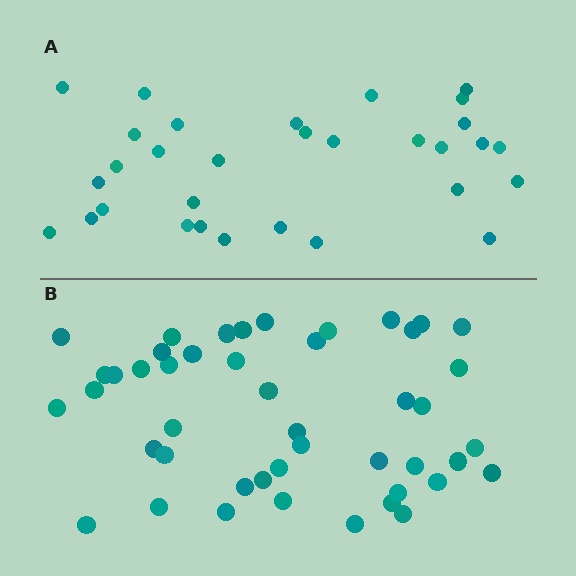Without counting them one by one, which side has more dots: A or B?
Region B (the bottom region) has more dots.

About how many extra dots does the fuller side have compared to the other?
Region B has approximately 15 more dots than region A.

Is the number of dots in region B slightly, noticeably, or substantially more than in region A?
Region B has substantially more. The ratio is roughly 1.5 to 1.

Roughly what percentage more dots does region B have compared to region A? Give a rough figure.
About 50% more.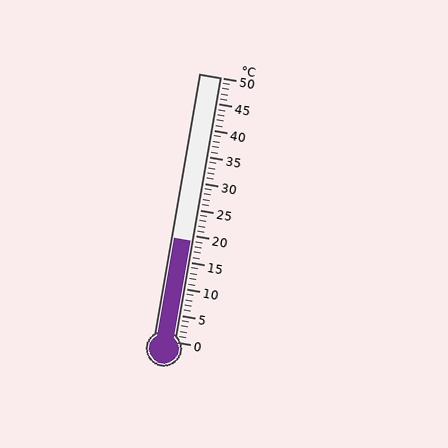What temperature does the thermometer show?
The thermometer shows approximately 19°C.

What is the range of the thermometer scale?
The thermometer scale ranges from 0°C to 50°C.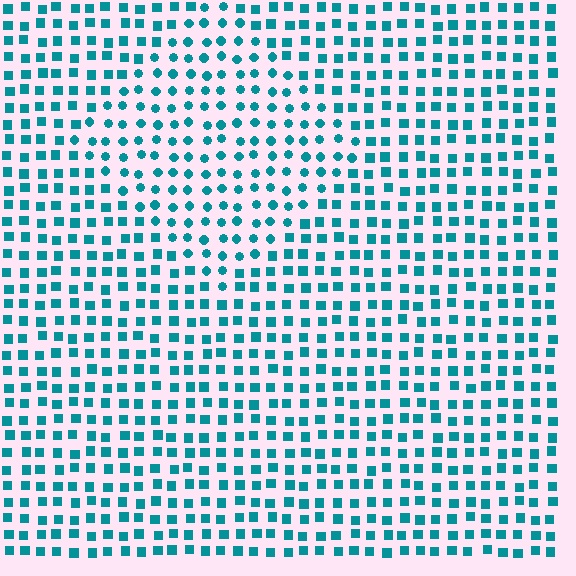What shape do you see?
I see a diamond.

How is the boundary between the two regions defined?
The boundary is defined by a change in element shape: circles inside vs. squares outside. All elements share the same color and spacing.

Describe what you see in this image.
The image is filled with small teal elements arranged in a uniform grid. A diamond-shaped region contains circles, while the surrounding area contains squares. The boundary is defined purely by the change in element shape.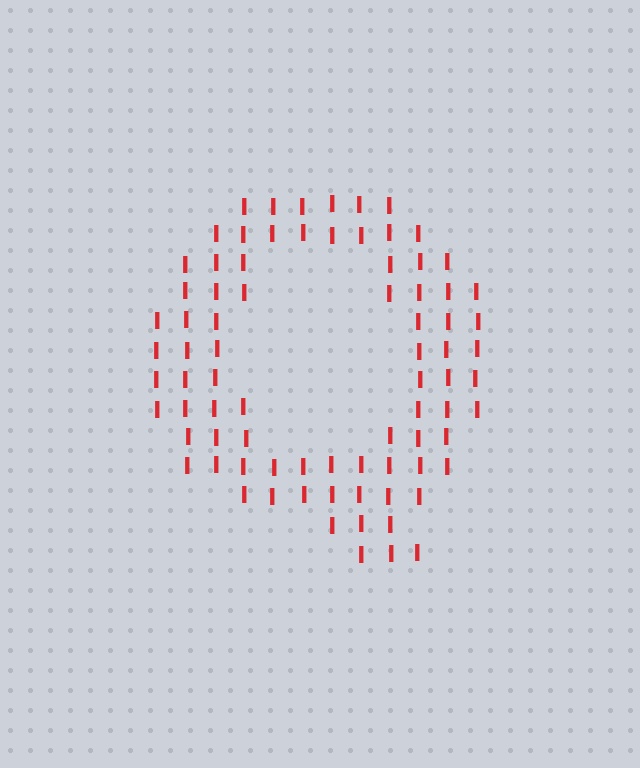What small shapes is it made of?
It is made of small letter I's.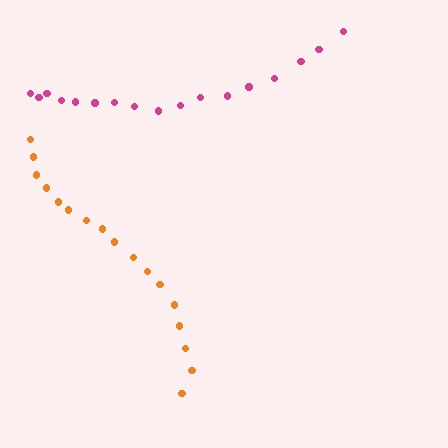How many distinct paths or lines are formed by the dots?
There are 2 distinct paths.